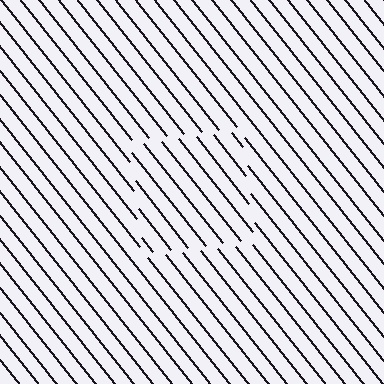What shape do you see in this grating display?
An illusory square. The interior of the shape contains the same grating, shifted by half a period — the contour is defined by the phase discontinuity where line-ends from the inner and outer gratings abut.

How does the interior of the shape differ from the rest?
The interior of the shape contains the same grating, shifted by half a period — the contour is defined by the phase discontinuity where line-ends from the inner and outer gratings abut.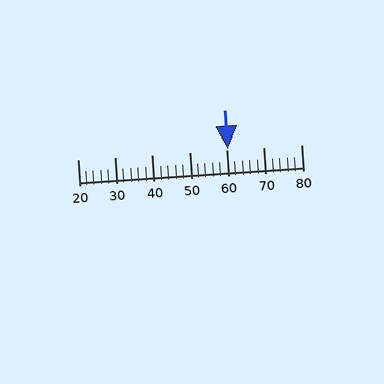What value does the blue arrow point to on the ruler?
The blue arrow points to approximately 60.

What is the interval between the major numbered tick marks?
The major tick marks are spaced 10 units apart.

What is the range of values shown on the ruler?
The ruler shows values from 20 to 80.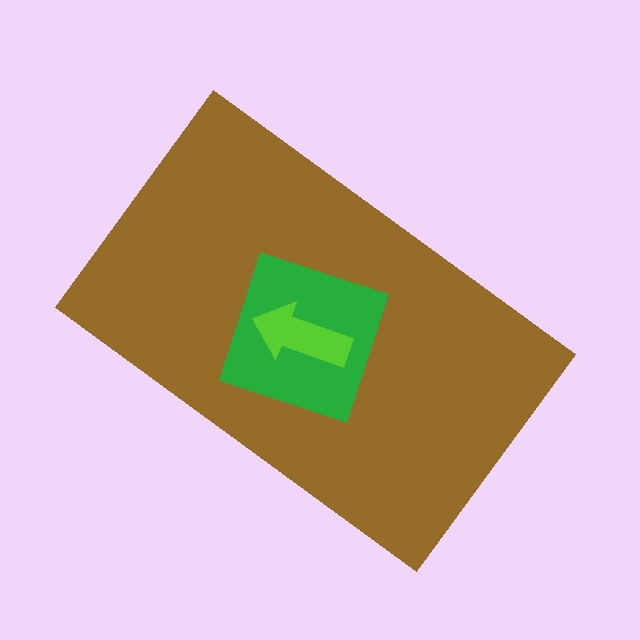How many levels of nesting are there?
3.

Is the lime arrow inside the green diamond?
Yes.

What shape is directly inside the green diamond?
The lime arrow.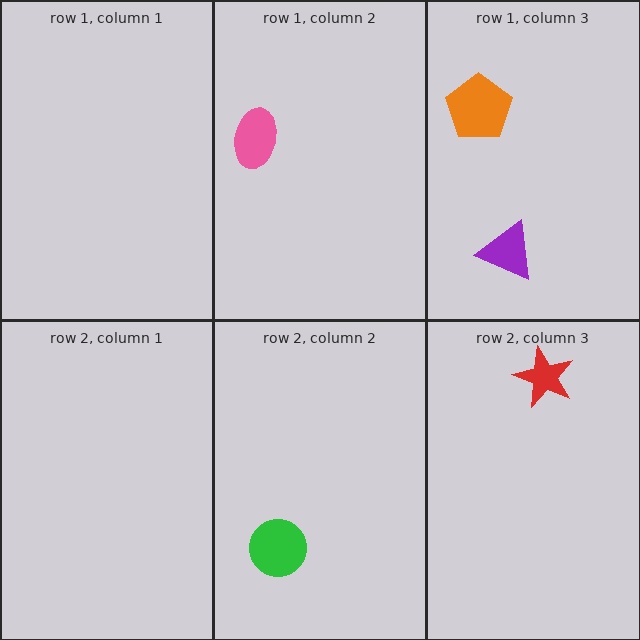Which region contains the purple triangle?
The row 1, column 3 region.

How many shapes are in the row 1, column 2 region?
1.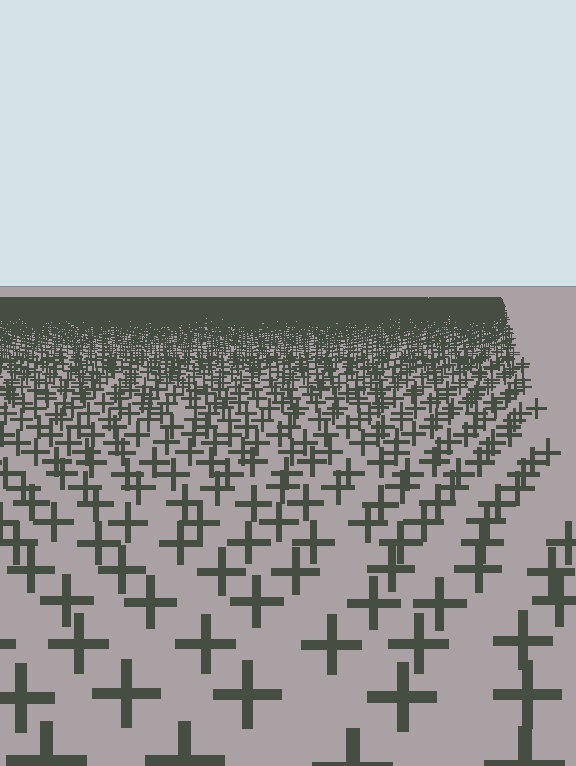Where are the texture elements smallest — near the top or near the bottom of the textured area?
Near the top.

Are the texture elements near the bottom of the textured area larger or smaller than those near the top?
Larger. Near the bottom, elements are closer to the viewer and appear at a bigger on-screen size.